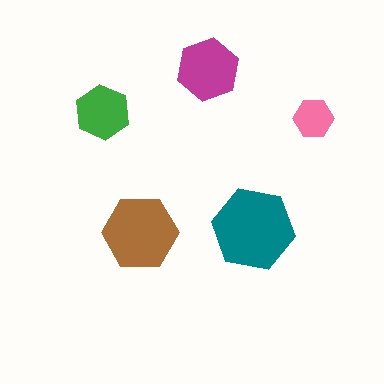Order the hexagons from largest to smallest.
the teal one, the brown one, the magenta one, the green one, the pink one.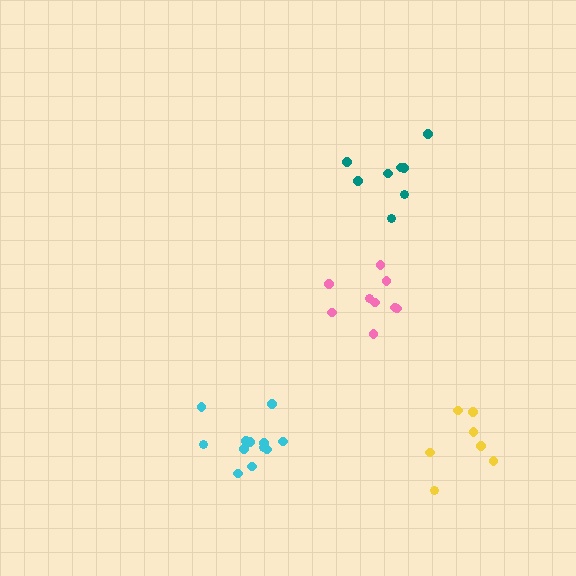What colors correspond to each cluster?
The clusters are colored: teal, cyan, yellow, pink.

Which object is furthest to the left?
The cyan cluster is leftmost.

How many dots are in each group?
Group 1: 8 dots, Group 2: 12 dots, Group 3: 7 dots, Group 4: 9 dots (36 total).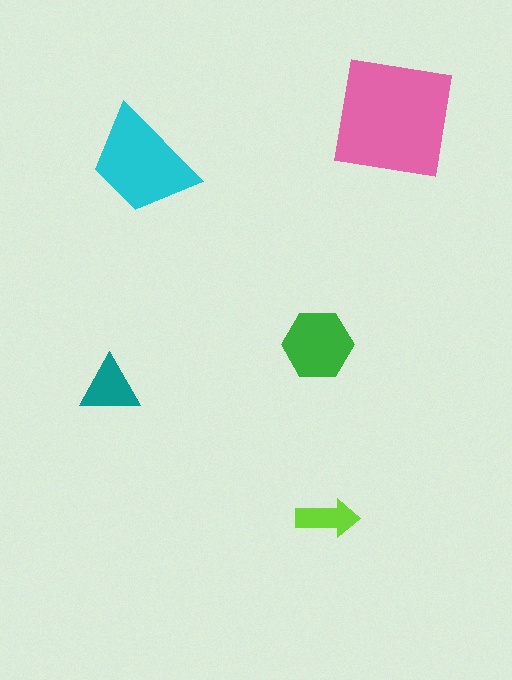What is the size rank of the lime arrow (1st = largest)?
5th.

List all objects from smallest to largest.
The lime arrow, the teal triangle, the green hexagon, the cyan trapezoid, the pink square.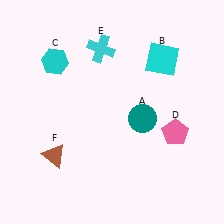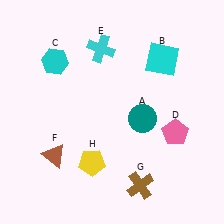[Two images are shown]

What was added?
A brown cross (G), a yellow pentagon (H) were added in Image 2.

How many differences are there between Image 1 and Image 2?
There are 2 differences between the two images.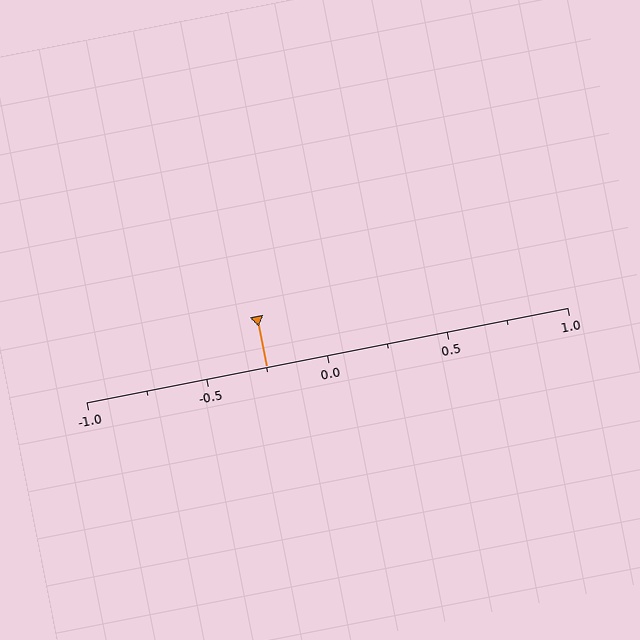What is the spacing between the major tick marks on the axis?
The major ticks are spaced 0.5 apart.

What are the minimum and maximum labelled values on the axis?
The axis runs from -1.0 to 1.0.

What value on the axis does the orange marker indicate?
The marker indicates approximately -0.25.